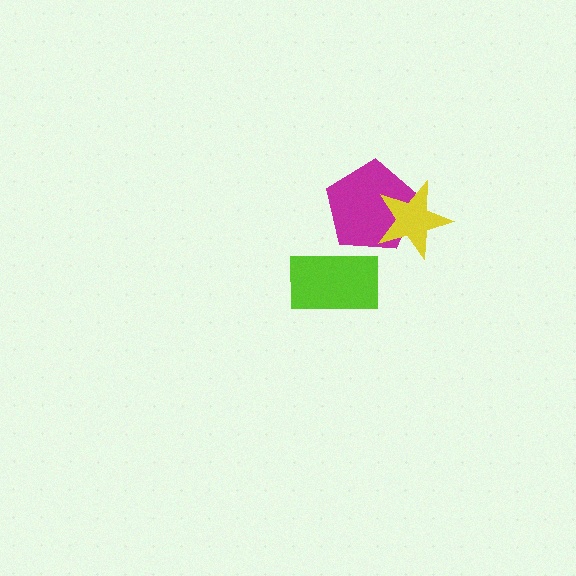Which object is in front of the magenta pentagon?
The yellow star is in front of the magenta pentagon.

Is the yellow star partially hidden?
No, no other shape covers it.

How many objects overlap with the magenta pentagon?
1 object overlaps with the magenta pentagon.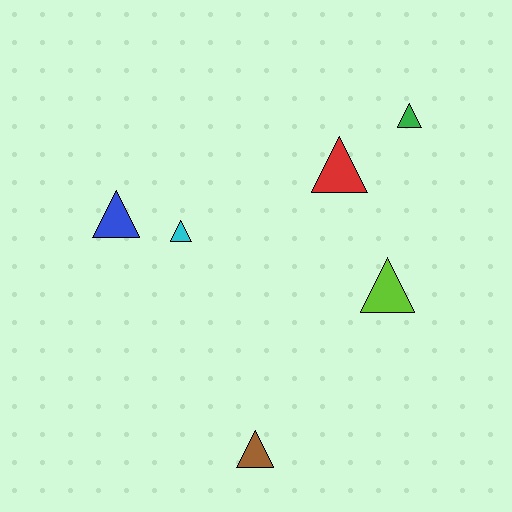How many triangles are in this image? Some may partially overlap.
There are 6 triangles.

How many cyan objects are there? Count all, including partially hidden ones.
There is 1 cyan object.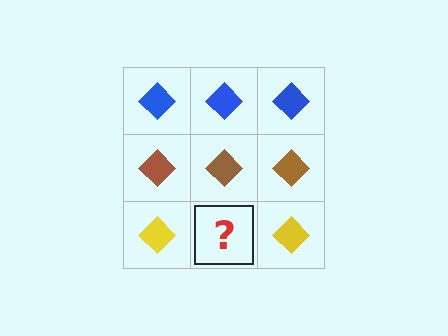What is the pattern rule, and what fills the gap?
The rule is that each row has a consistent color. The gap should be filled with a yellow diamond.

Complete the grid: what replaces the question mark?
The question mark should be replaced with a yellow diamond.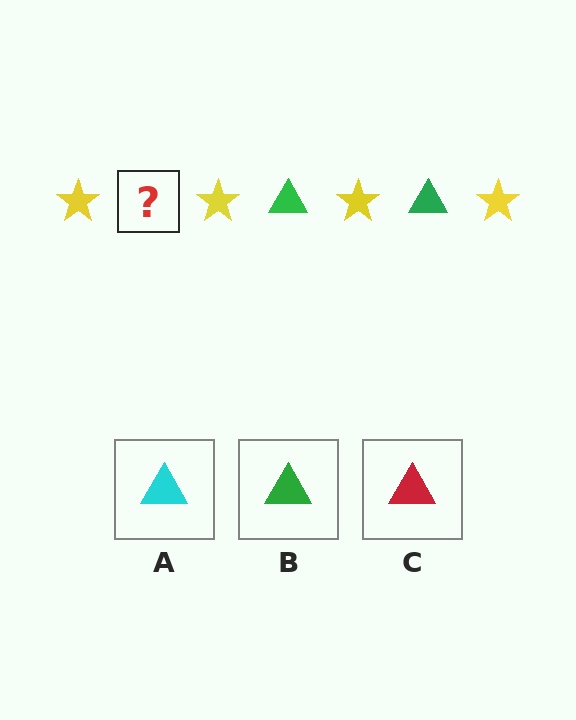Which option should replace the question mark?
Option B.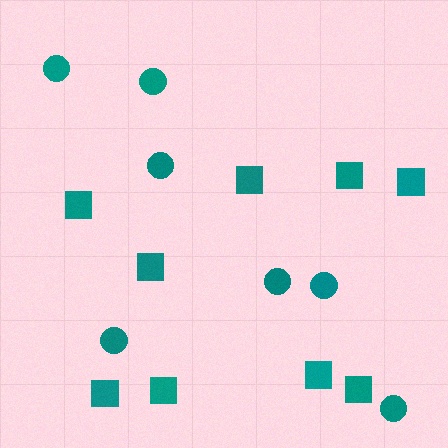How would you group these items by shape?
There are 2 groups: one group of circles (7) and one group of squares (9).